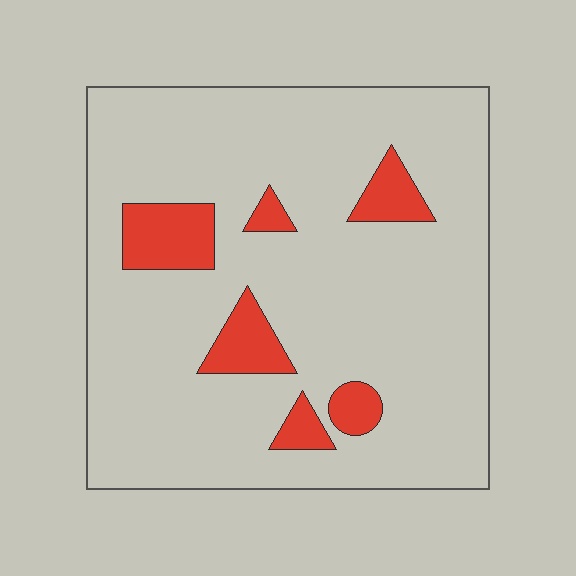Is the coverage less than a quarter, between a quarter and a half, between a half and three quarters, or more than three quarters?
Less than a quarter.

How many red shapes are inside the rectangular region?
6.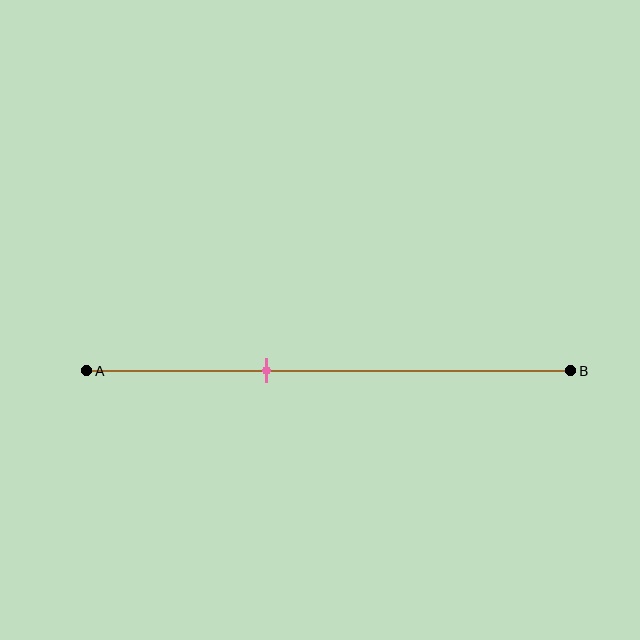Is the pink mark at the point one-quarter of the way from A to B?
No, the mark is at about 35% from A, not at the 25% one-quarter point.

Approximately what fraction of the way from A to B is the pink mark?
The pink mark is approximately 35% of the way from A to B.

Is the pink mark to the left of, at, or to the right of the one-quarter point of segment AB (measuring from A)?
The pink mark is to the right of the one-quarter point of segment AB.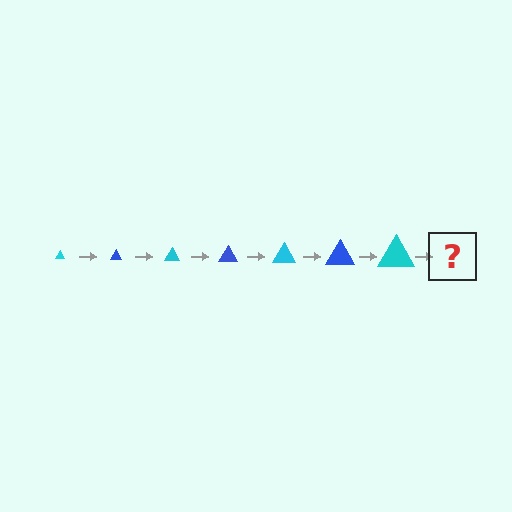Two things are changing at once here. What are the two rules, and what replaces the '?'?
The two rules are that the triangle grows larger each step and the color cycles through cyan and blue. The '?' should be a blue triangle, larger than the previous one.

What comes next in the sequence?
The next element should be a blue triangle, larger than the previous one.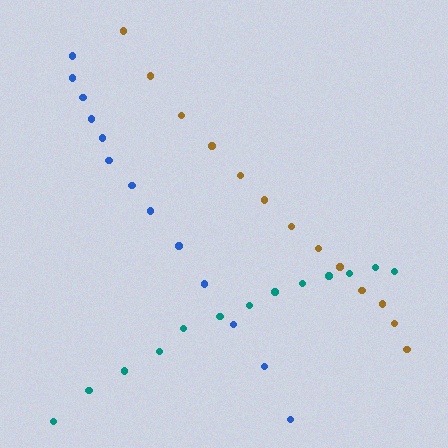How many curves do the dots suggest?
There are 3 distinct paths.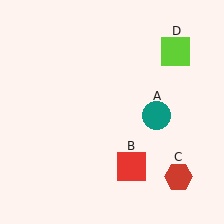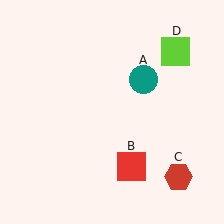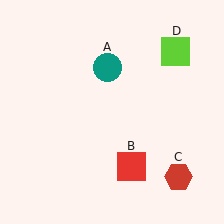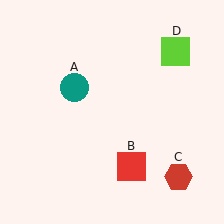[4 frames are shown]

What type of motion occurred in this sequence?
The teal circle (object A) rotated counterclockwise around the center of the scene.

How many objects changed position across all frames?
1 object changed position: teal circle (object A).